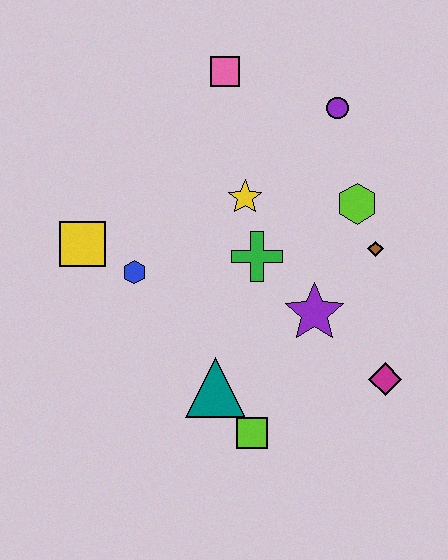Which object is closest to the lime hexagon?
The brown diamond is closest to the lime hexagon.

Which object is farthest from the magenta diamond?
The pink square is farthest from the magenta diamond.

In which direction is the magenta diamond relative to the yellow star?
The magenta diamond is below the yellow star.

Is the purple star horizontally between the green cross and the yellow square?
No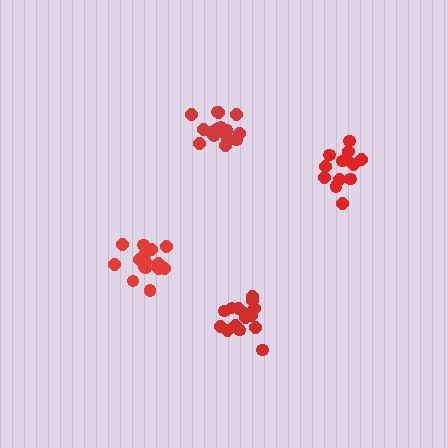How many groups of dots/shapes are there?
There are 4 groups.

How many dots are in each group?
Group 1: 13 dots, Group 2: 15 dots, Group 3: 17 dots, Group 4: 18 dots (63 total).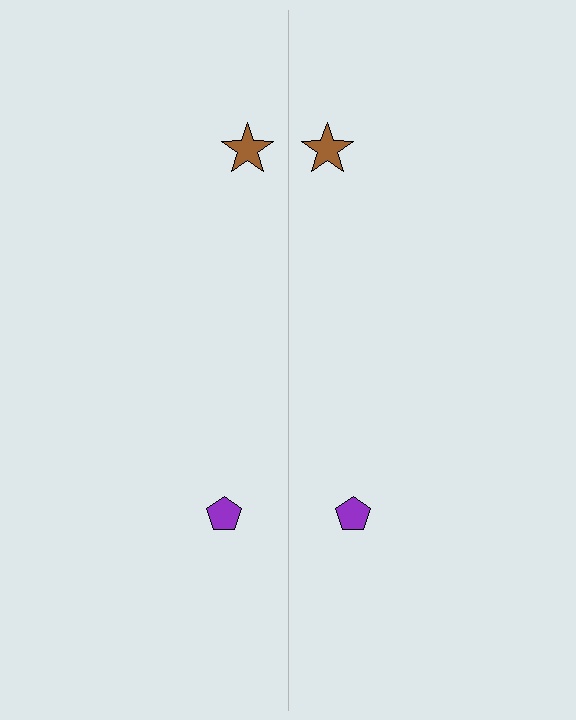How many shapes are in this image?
There are 4 shapes in this image.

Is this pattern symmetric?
Yes, this pattern has bilateral (reflection) symmetry.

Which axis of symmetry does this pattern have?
The pattern has a vertical axis of symmetry running through the center of the image.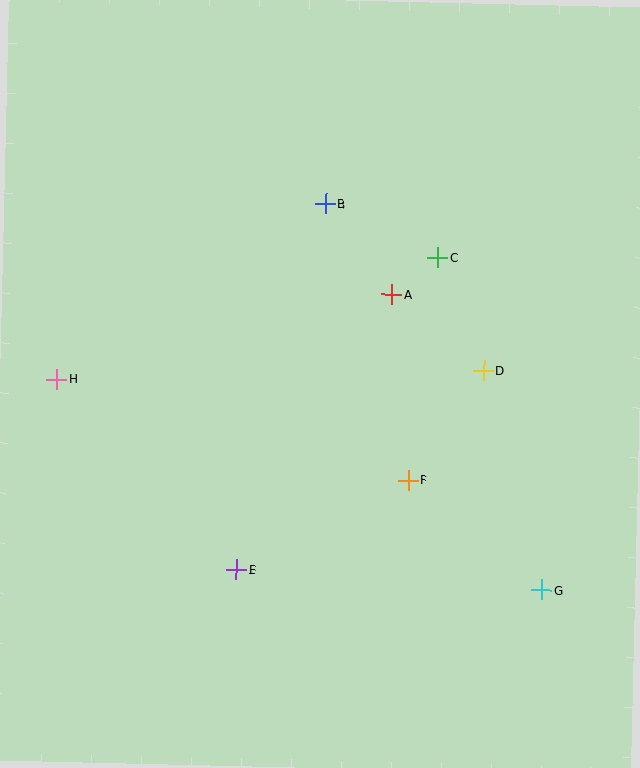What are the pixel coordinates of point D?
Point D is at (484, 371).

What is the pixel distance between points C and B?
The distance between C and B is 125 pixels.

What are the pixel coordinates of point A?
Point A is at (392, 295).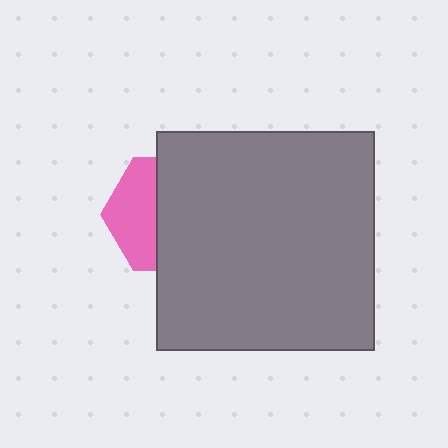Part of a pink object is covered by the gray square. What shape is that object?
It is a hexagon.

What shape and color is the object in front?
The object in front is a gray square.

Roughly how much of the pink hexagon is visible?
A small part of it is visible (roughly 40%).